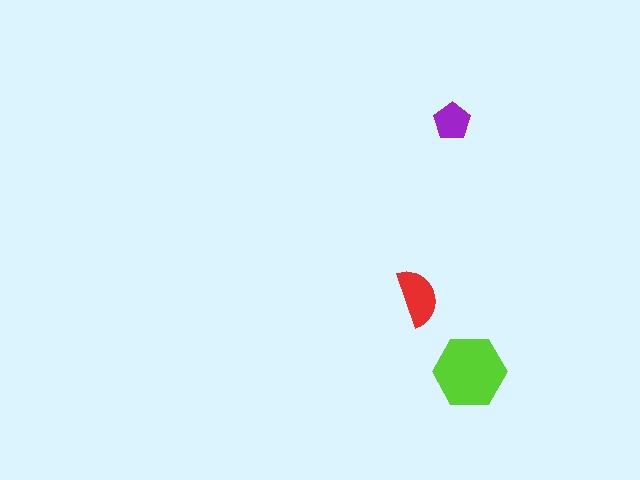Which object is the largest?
The lime hexagon.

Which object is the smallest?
The purple pentagon.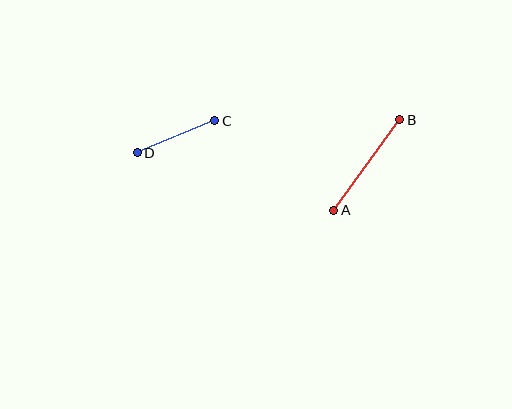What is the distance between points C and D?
The distance is approximately 84 pixels.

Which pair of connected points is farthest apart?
Points A and B are farthest apart.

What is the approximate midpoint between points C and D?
The midpoint is at approximately (176, 137) pixels.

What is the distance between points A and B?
The distance is approximately 112 pixels.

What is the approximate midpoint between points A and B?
The midpoint is at approximately (367, 165) pixels.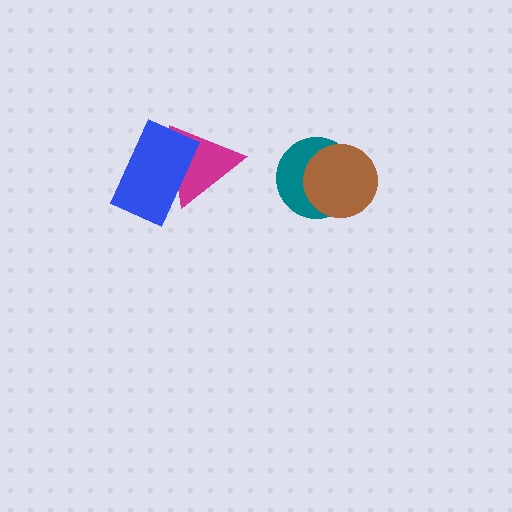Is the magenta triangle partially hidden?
Yes, it is partially covered by another shape.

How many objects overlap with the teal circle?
1 object overlaps with the teal circle.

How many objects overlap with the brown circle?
1 object overlaps with the brown circle.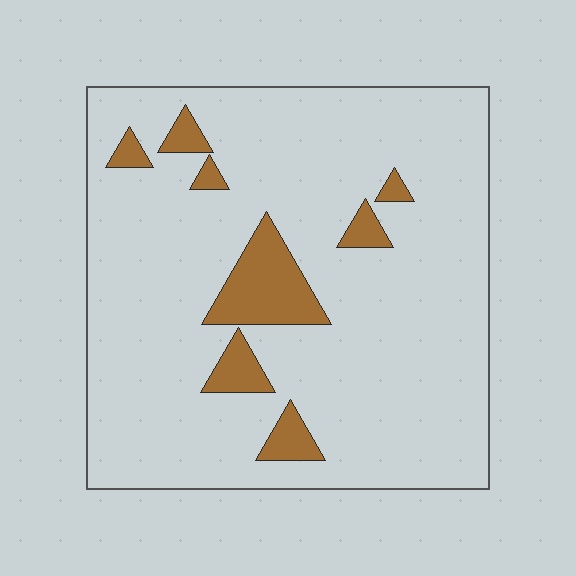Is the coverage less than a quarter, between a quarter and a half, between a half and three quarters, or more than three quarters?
Less than a quarter.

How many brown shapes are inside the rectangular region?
8.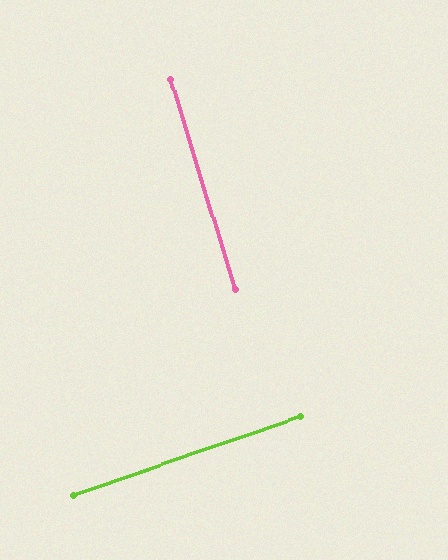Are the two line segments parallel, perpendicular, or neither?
Perpendicular — they meet at approximately 88°.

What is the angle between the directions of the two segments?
Approximately 88 degrees.